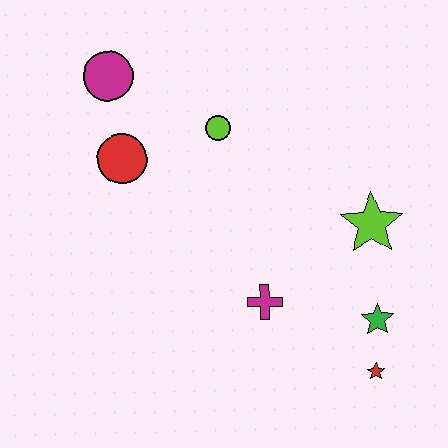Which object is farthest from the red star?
The magenta circle is farthest from the red star.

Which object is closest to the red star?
The green star is closest to the red star.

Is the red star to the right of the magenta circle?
Yes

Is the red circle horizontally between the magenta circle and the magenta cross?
Yes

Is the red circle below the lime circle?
Yes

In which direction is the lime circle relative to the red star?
The lime circle is above the red star.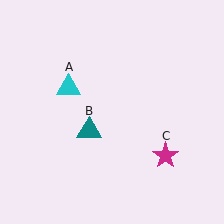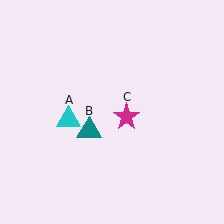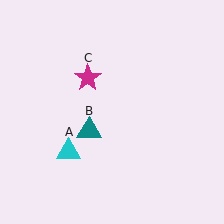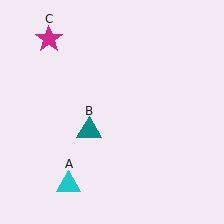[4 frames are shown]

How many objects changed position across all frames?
2 objects changed position: cyan triangle (object A), magenta star (object C).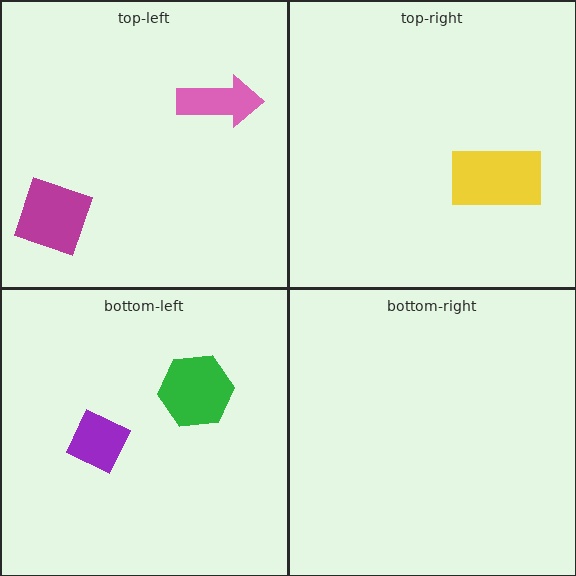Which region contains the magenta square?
The top-left region.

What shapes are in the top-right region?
The yellow rectangle.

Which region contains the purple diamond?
The bottom-left region.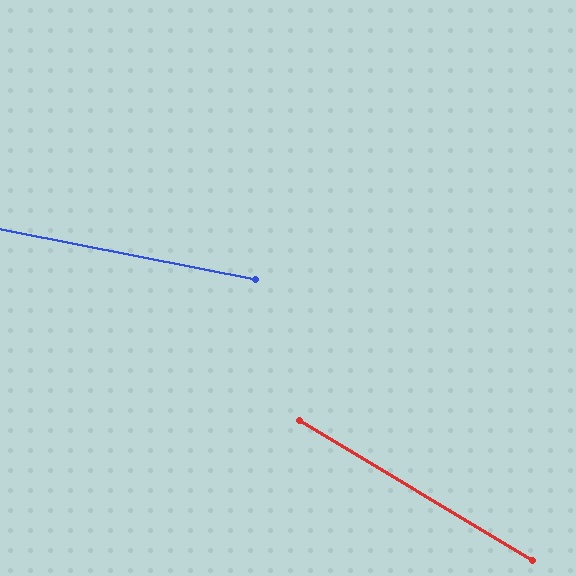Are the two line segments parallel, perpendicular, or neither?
Neither parallel nor perpendicular — they differ by about 20°.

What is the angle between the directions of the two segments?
Approximately 20 degrees.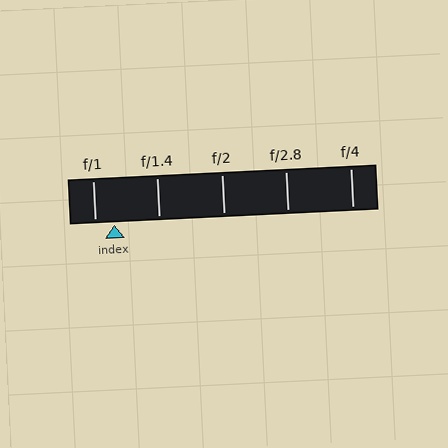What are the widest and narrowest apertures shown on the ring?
The widest aperture shown is f/1 and the narrowest is f/4.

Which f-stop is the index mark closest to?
The index mark is closest to f/1.